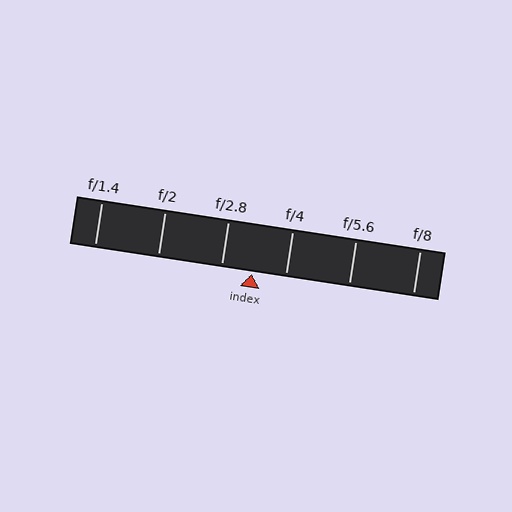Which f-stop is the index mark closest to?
The index mark is closest to f/2.8.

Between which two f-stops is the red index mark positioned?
The index mark is between f/2.8 and f/4.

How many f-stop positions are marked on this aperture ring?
There are 6 f-stop positions marked.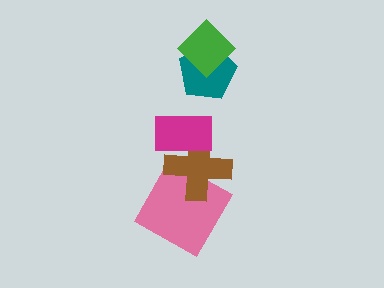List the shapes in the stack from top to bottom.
From top to bottom: the green diamond, the teal pentagon, the magenta rectangle, the brown cross, the pink square.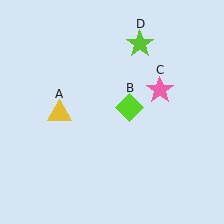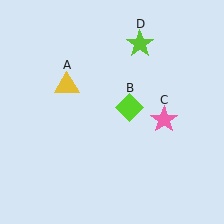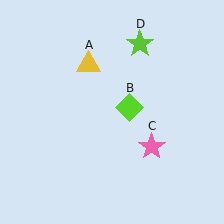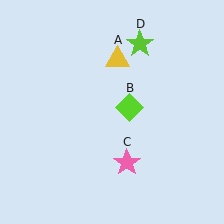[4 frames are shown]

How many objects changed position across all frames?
2 objects changed position: yellow triangle (object A), pink star (object C).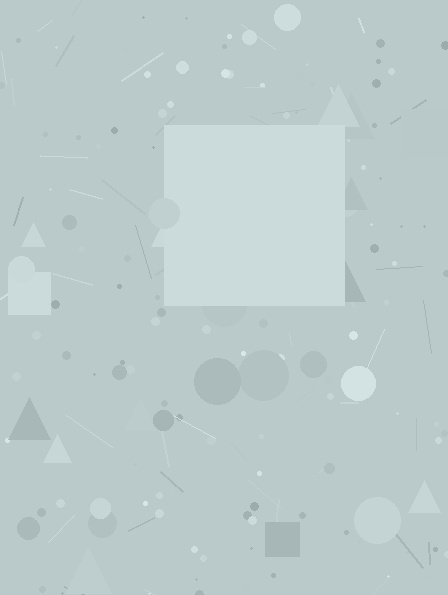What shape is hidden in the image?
A square is hidden in the image.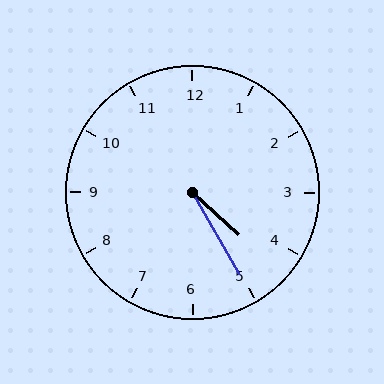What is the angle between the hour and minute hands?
Approximately 18 degrees.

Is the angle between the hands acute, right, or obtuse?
It is acute.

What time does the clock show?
4:25.